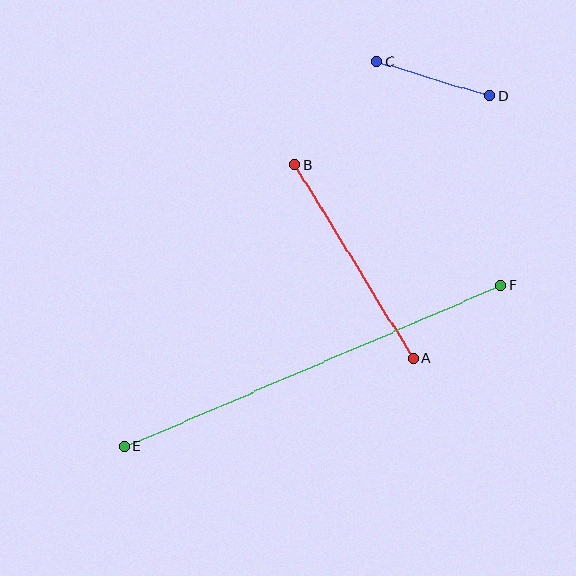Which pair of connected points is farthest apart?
Points E and F are farthest apart.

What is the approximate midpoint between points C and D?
The midpoint is at approximately (433, 79) pixels.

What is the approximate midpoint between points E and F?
The midpoint is at approximately (313, 366) pixels.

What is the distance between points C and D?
The distance is approximately 119 pixels.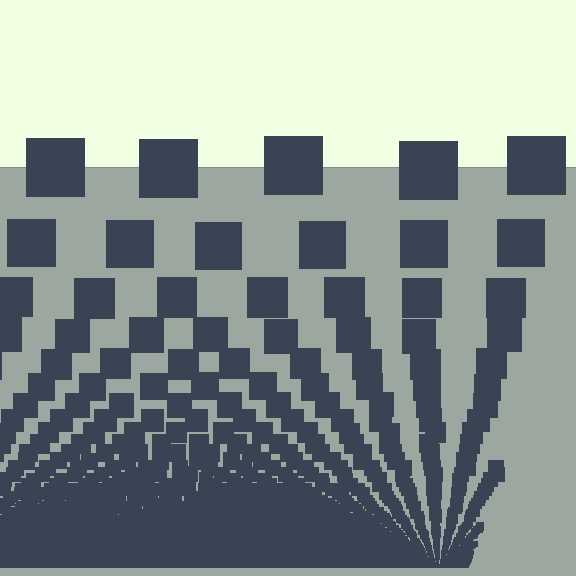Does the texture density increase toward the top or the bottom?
Density increases toward the bottom.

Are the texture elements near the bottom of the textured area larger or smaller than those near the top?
Smaller. The gradient is inverted — elements near the bottom are smaller and denser.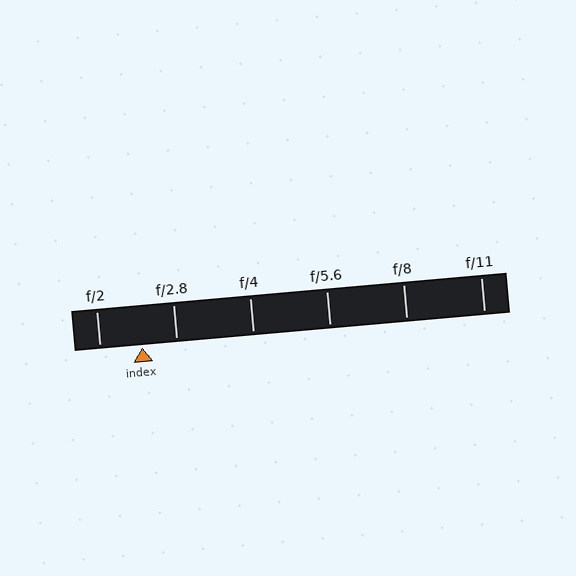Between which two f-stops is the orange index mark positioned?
The index mark is between f/2 and f/2.8.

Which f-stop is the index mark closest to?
The index mark is closest to f/2.8.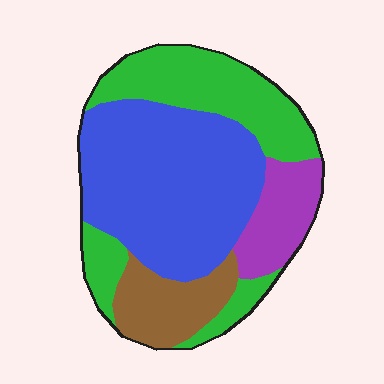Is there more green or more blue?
Blue.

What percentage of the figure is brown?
Brown takes up about one eighth (1/8) of the figure.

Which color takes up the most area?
Blue, at roughly 45%.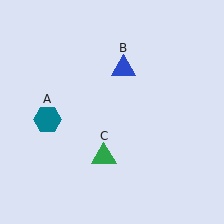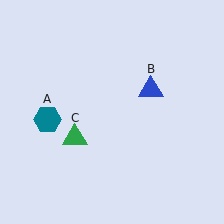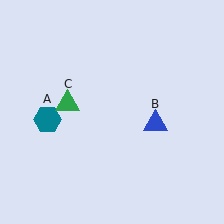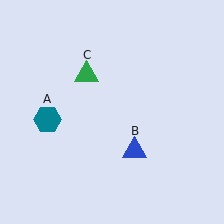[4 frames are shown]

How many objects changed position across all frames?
2 objects changed position: blue triangle (object B), green triangle (object C).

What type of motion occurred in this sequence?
The blue triangle (object B), green triangle (object C) rotated clockwise around the center of the scene.